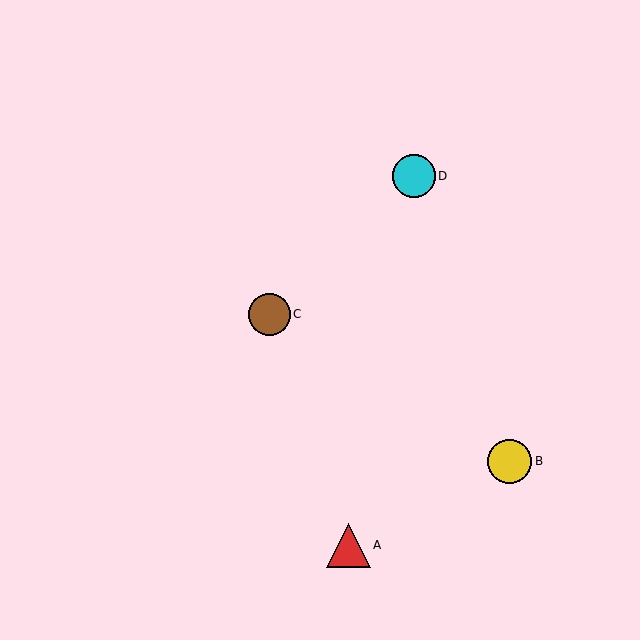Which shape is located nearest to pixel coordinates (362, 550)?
The red triangle (labeled A) at (348, 545) is nearest to that location.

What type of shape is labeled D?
Shape D is a cyan circle.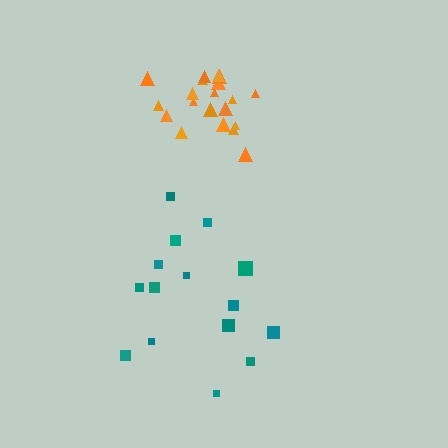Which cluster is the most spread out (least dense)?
Teal.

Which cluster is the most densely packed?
Orange.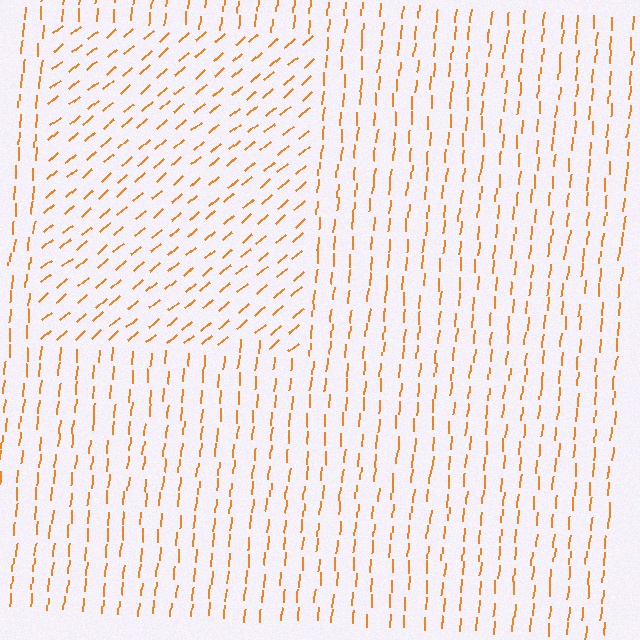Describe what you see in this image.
The image is filled with small orange line segments. A rectangle region in the image has lines oriented differently from the surrounding lines, creating a visible texture boundary.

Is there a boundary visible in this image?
Yes, there is a texture boundary formed by a change in line orientation.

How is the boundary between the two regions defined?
The boundary is defined purely by a change in line orientation (approximately 45 degrees difference). All lines are the same color and thickness.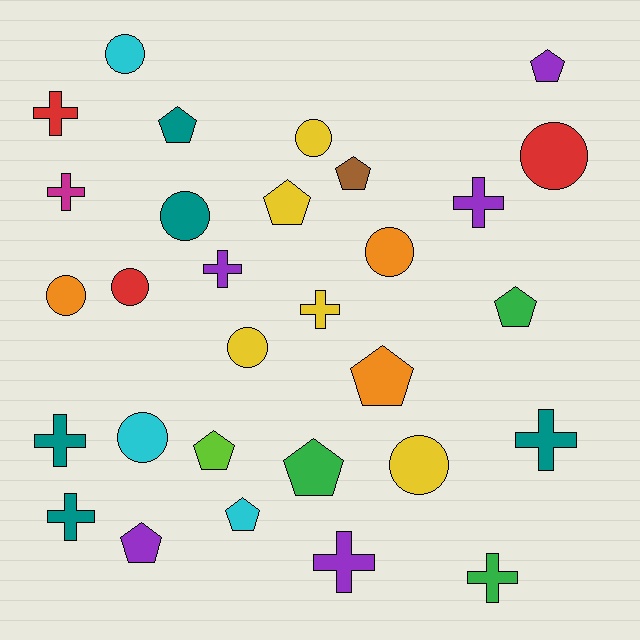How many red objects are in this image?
There are 3 red objects.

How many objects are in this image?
There are 30 objects.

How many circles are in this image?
There are 10 circles.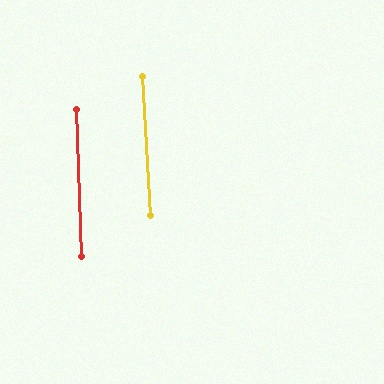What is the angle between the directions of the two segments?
Approximately 1 degree.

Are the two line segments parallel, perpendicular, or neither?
Parallel — their directions differ by only 1.3°.